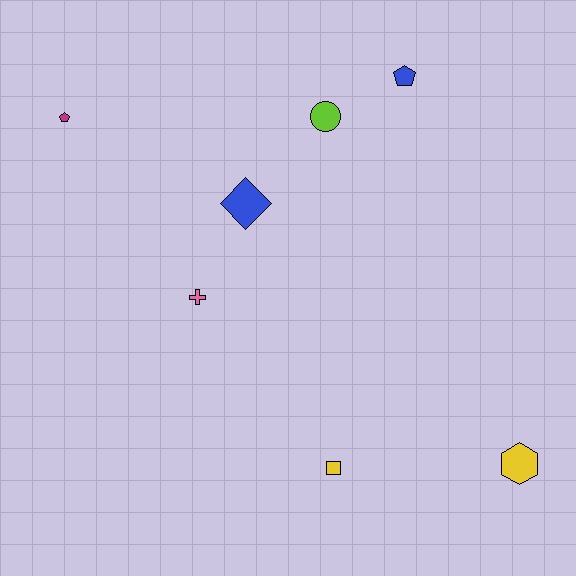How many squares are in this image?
There is 1 square.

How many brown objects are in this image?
There are no brown objects.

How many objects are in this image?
There are 7 objects.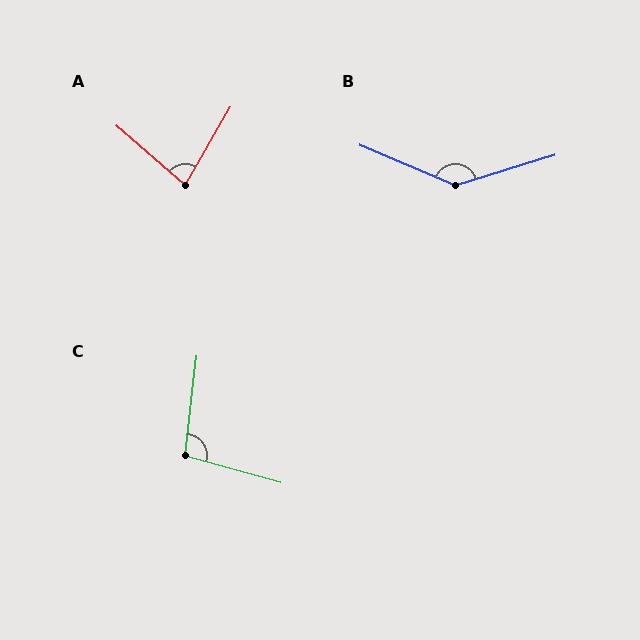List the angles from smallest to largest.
A (79°), C (99°), B (140°).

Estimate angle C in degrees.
Approximately 99 degrees.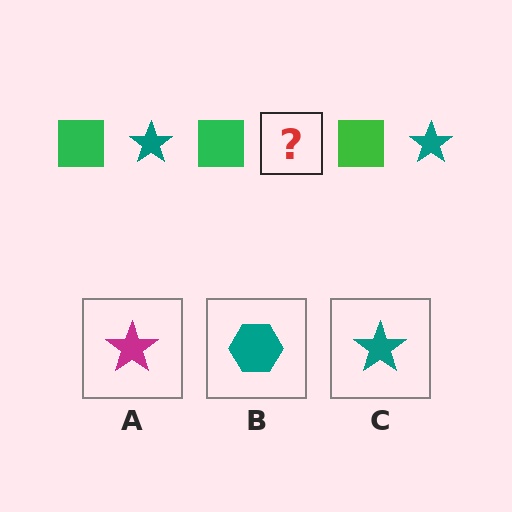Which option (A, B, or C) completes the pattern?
C.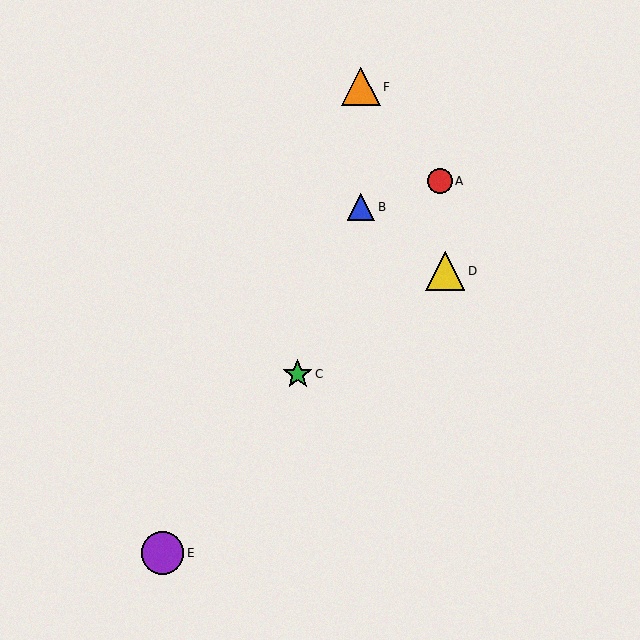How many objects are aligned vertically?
2 objects (B, F) are aligned vertically.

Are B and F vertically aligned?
Yes, both are at x≈361.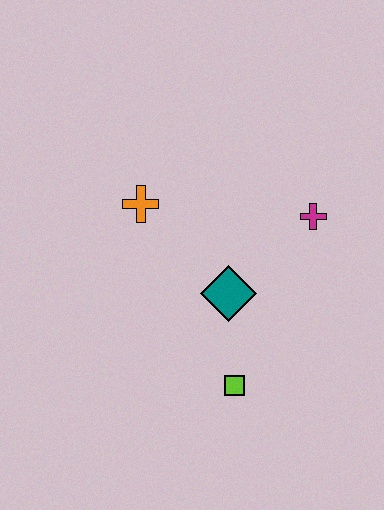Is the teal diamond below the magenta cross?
Yes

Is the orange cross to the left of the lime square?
Yes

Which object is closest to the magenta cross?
The teal diamond is closest to the magenta cross.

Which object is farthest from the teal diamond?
The orange cross is farthest from the teal diamond.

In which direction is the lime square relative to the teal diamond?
The lime square is below the teal diamond.